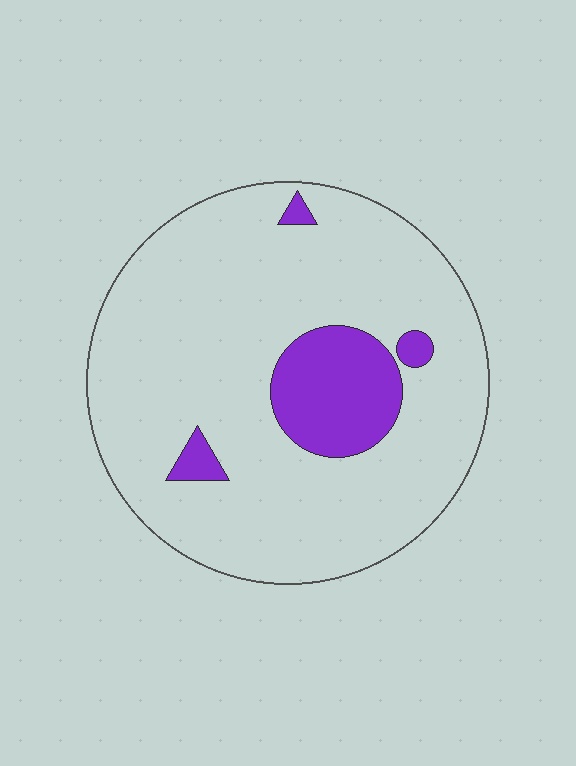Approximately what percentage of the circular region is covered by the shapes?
Approximately 15%.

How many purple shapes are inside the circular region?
4.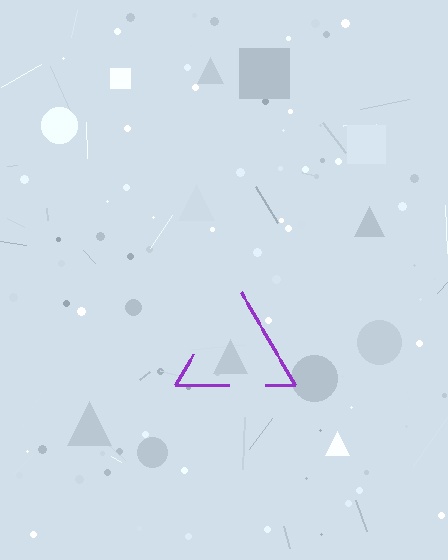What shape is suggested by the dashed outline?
The dashed outline suggests a triangle.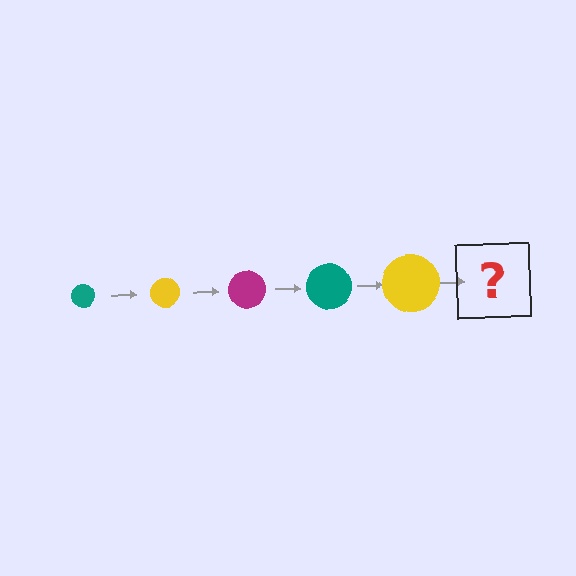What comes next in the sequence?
The next element should be a magenta circle, larger than the previous one.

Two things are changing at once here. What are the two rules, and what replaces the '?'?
The two rules are that the circle grows larger each step and the color cycles through teal, yellow, and magenta. The '?' should be a magenta circle, larger than the previous one.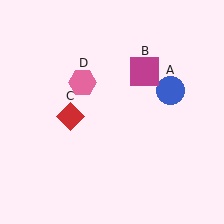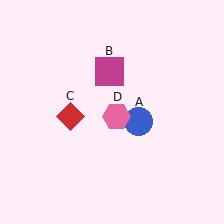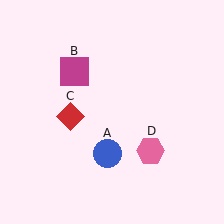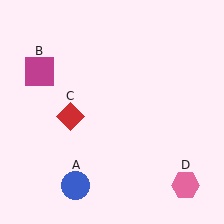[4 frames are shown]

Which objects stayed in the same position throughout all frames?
Red diamond (object C) remained stationary.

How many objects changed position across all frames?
3 objects changed position: blue circle (object A), magenta square (object B), pink hexagon (object D).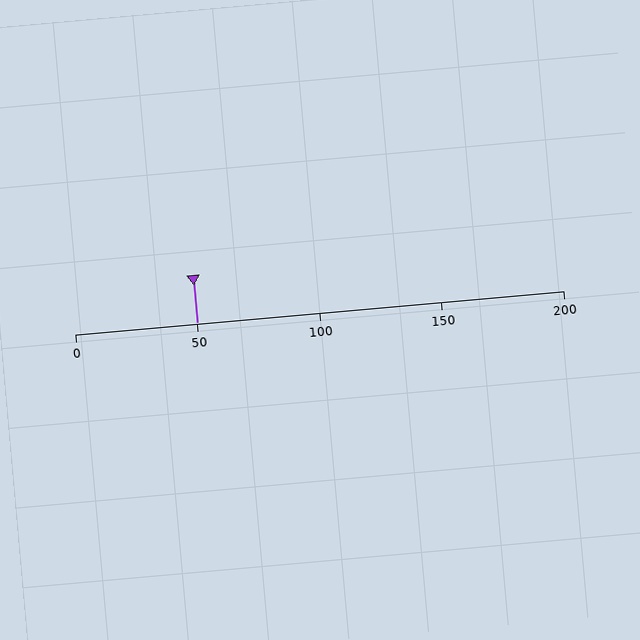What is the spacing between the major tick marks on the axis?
The major ticks are spaced 50 apart.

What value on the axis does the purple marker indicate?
The marker indicates approximately 50.